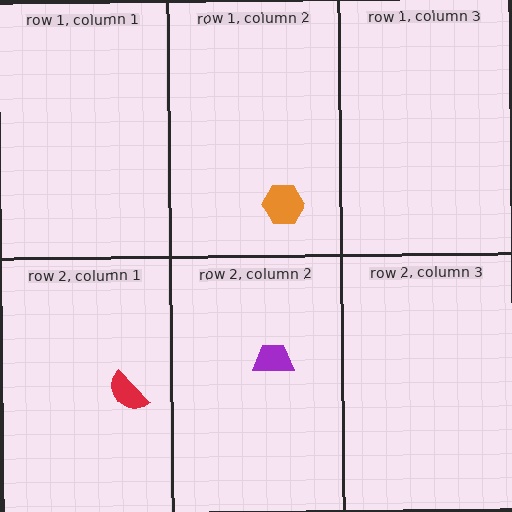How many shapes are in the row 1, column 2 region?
1.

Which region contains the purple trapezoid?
The row 2, column 2 region.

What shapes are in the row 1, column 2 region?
The orange hexagon.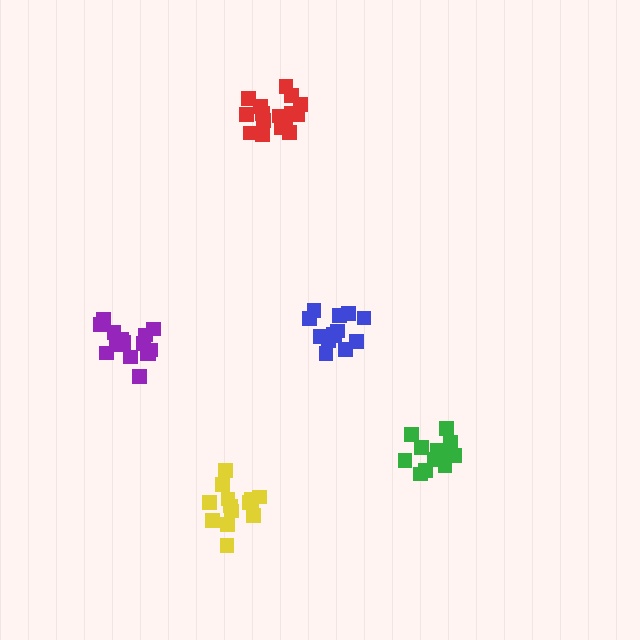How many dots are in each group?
Group 1: 14 dots, Group 2: 13 dots, Group 3: 13 dots, Group 4: 17 dots, Group 5: 16 dots (73 total).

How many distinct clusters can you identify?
There are 5 distinct clusters.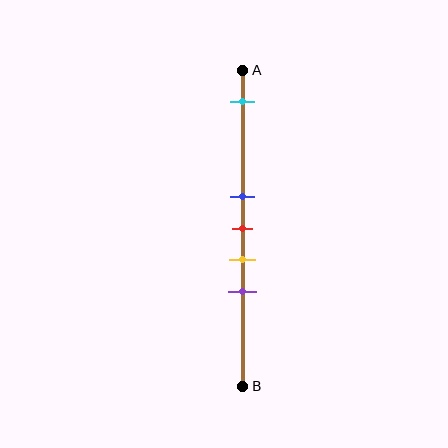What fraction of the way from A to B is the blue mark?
The blue mark is approximately 40% (0.4) of the way from A to B.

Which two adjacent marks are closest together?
The blue and red marks are the closest adjacent pair.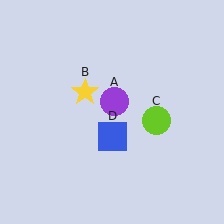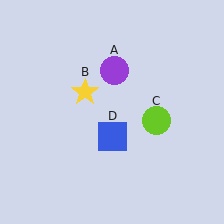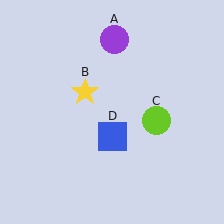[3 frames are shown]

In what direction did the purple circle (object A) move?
The purple circle (object A) moved up.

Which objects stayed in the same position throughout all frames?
Yellow star (object B) and lime circle (object C) and blue square (object D) remained stationary.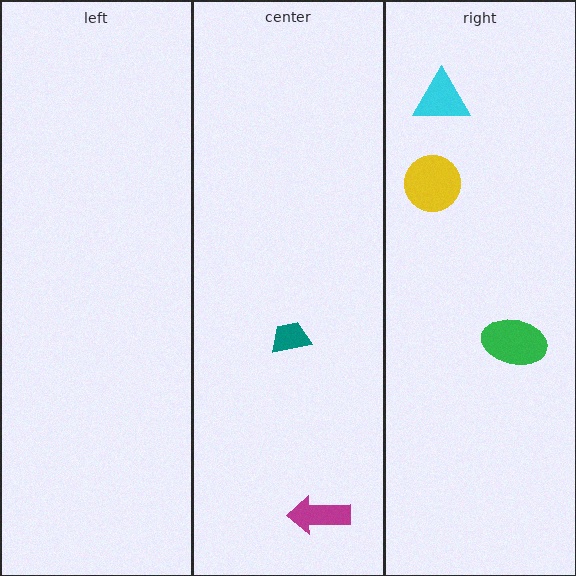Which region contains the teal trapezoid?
The center region.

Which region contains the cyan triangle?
The right region.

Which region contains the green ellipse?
The right region.